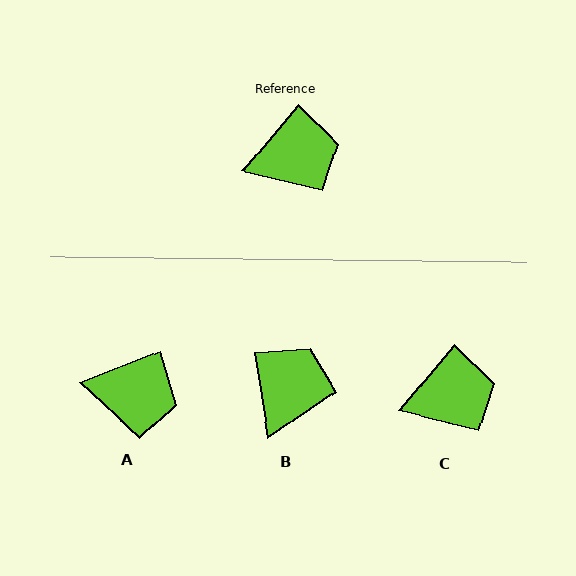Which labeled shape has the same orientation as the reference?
C.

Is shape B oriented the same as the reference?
No, it is off by about 49 degrees.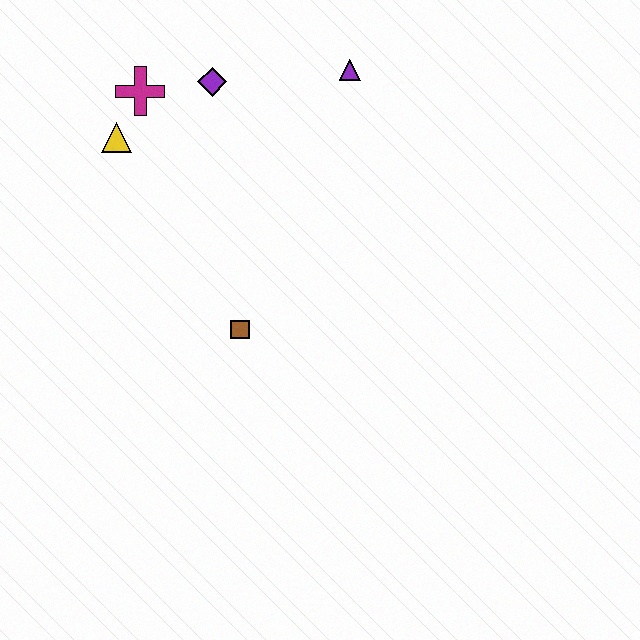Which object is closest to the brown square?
The yellow triangle is closest to the brown square.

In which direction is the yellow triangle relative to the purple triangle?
The yellow triangle is to the left of the purple triangle.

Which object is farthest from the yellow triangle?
The purple triangle is farthest from the yellow triangle.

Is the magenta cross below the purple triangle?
Yes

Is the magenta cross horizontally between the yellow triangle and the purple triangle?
Yes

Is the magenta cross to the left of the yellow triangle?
No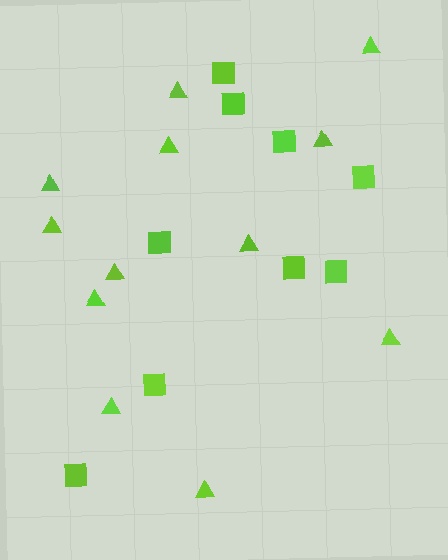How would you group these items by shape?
There are 2 groups: one group of squares (9) and one group of triangles (12).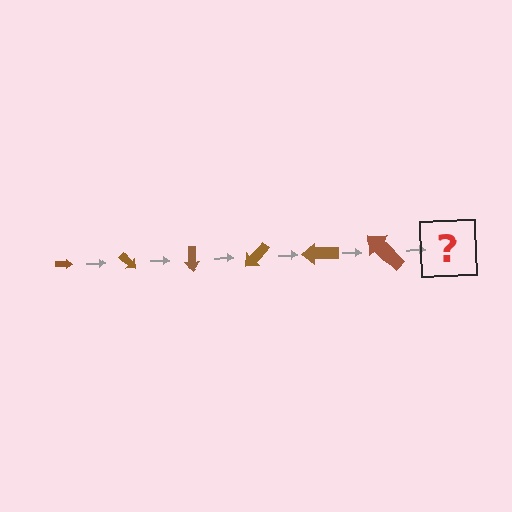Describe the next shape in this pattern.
It should be an arrow, larger than the previous one and rotated 270 degrees from the start.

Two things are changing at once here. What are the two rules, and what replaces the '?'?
The two rules are that the arrow grows larger each step and it rotates 45 degrees each step. The '?' should be an arrow, larger than the previous one and rotated 270 degrees from the start.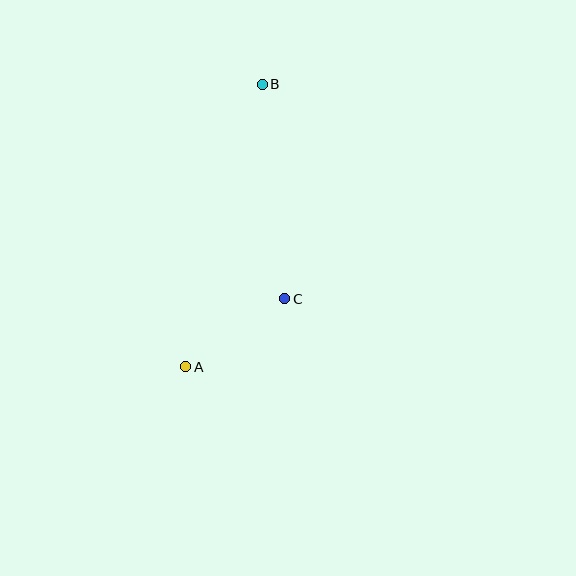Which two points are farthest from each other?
Points A and B are farthest from each other.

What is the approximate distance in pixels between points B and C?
The distance between B and C is approximately 215 pixels.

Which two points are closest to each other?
Points A and C are closest to each other.